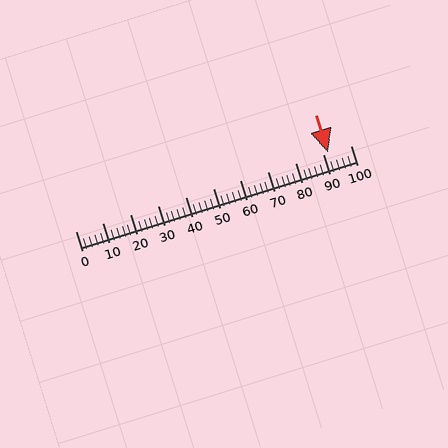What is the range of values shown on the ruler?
The ruler shows values from 0 to 100.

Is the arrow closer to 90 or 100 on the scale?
The arrow is closer to 90.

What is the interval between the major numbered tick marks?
The major tick marks are spaced 10 units apart.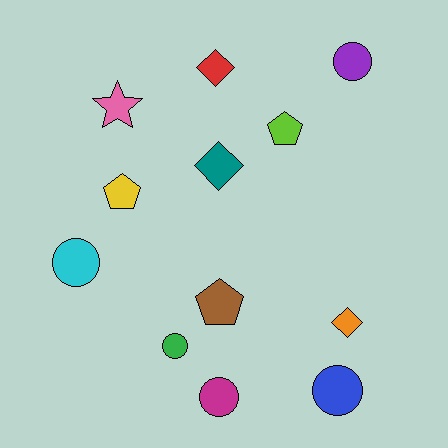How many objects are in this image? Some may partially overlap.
There are 12 objects.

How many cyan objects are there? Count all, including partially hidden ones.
There is 1 cyan object.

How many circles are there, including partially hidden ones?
There are 5 circles.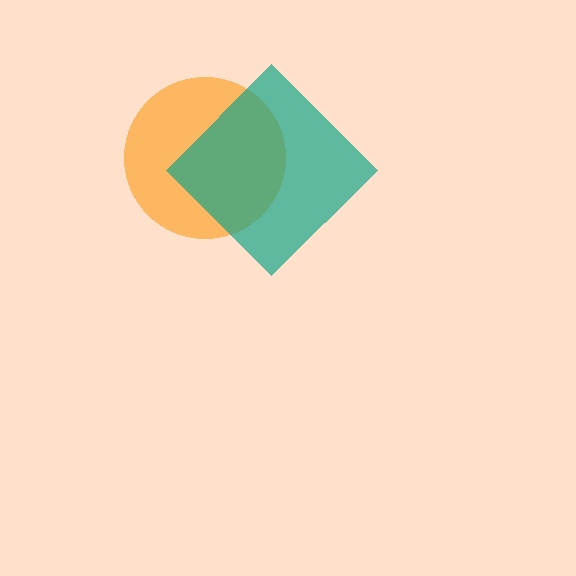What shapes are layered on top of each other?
The layered shapes are: an orange circle, a teal diamond.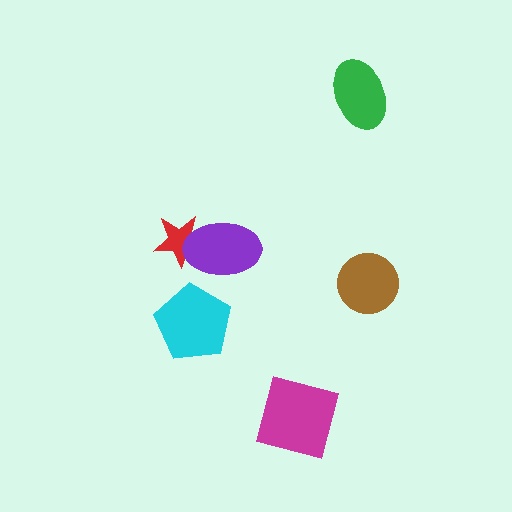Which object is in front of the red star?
The purple ellipse is in front of the red star.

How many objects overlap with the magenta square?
0 objects overlap with the magenta square.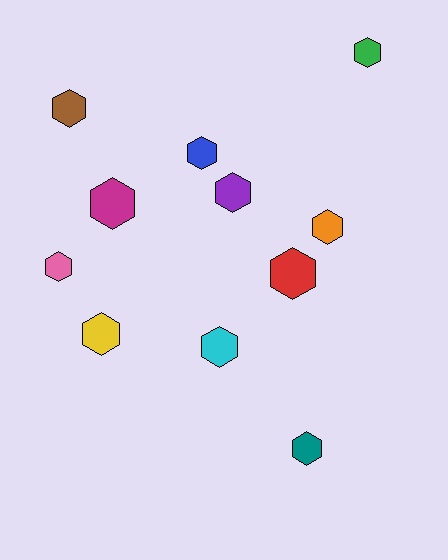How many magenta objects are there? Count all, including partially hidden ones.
There is 1 magenta object.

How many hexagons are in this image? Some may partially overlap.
There are 11 hexagons.